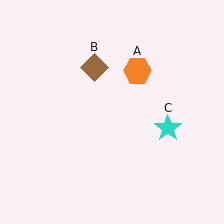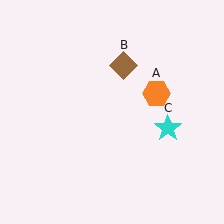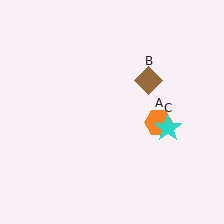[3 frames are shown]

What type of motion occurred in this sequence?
The orange hexagon (object A), brown diamond (object B) rotated clockwise around the center of the scene.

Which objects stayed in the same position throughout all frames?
Cyan star (object C) remained stationary.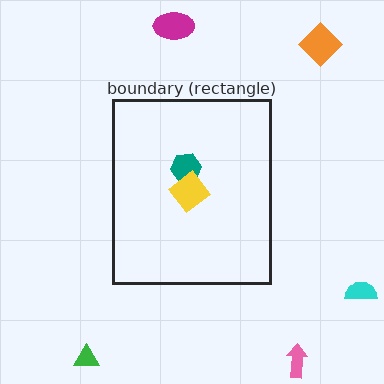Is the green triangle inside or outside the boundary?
Outside.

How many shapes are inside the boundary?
2 inside, 5 outside.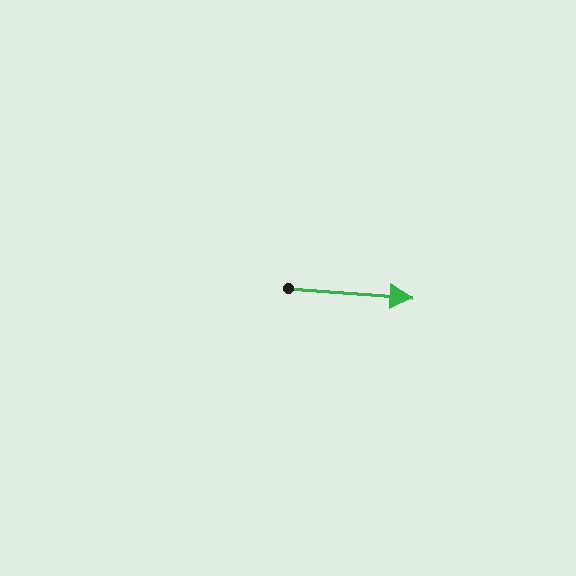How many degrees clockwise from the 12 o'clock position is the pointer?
Approximately 94 degrees.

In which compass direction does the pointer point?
East.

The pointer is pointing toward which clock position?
Roughly 3 o'clock.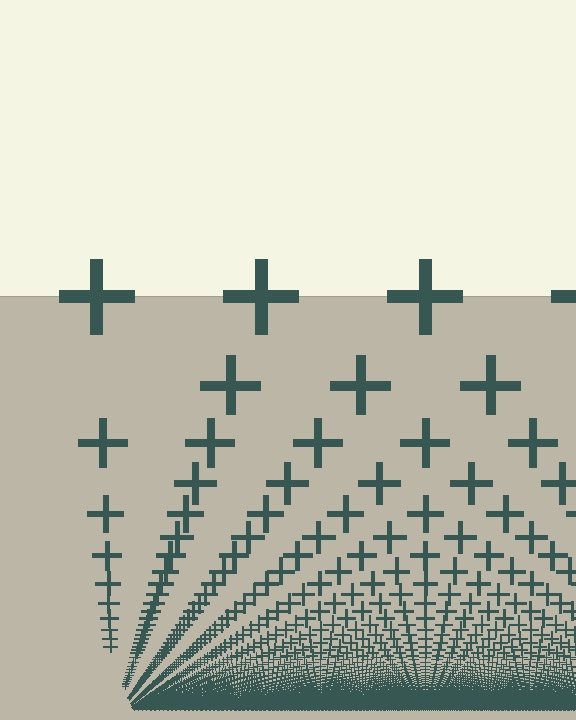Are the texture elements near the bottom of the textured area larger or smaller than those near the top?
Smaller. The gradient is inverted — elements near the bottom are smaller and denser.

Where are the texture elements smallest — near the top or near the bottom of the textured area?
Near the bottom.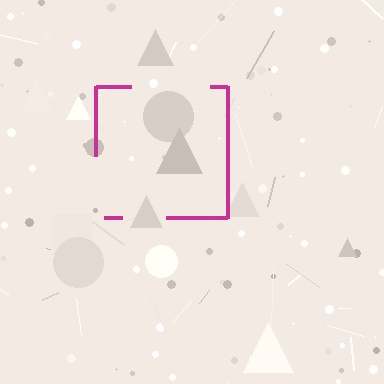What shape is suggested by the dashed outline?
The dashed outline suggests a square.